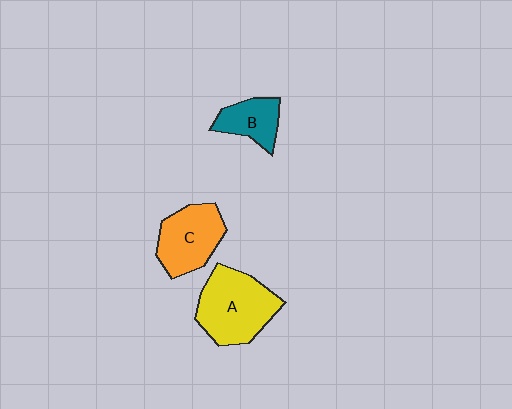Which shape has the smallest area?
Shape B (teal).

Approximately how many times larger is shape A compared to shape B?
Approximately 2.0 times.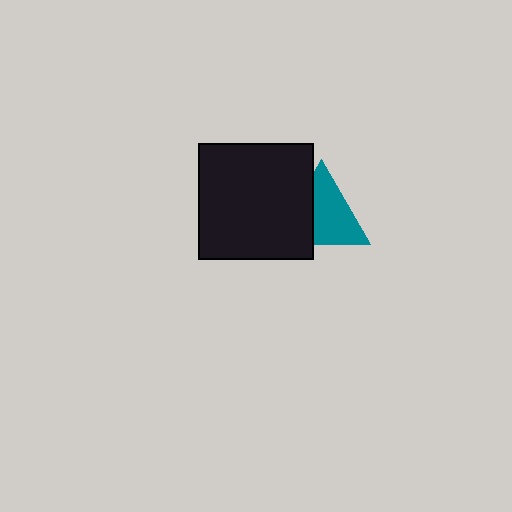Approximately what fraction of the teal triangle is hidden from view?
Roughly 35% of the teal triangle is hidden behind the black square.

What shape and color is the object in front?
The object in front is a black square.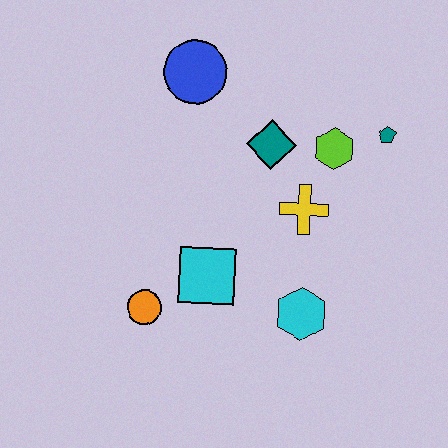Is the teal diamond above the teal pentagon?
No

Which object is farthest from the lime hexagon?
The orange circle is farthest from the lime hexagon.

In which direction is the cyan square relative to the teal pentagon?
The cyan square is to the left of the teal pentagon.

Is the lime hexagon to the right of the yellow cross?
Yes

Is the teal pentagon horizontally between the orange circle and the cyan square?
No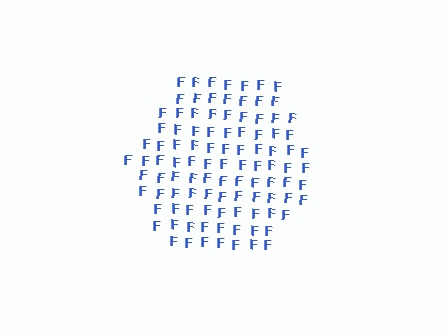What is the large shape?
The large shape is a hexagon.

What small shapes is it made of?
It is made of small letter F's.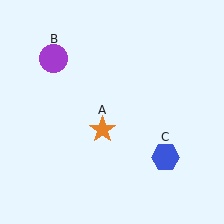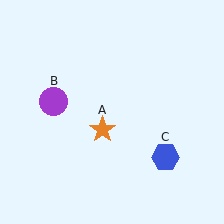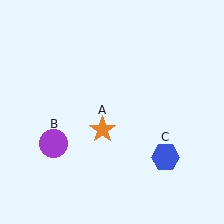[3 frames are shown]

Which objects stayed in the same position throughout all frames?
Orange star (object A) and blue hexagon (object C) remained stationary.